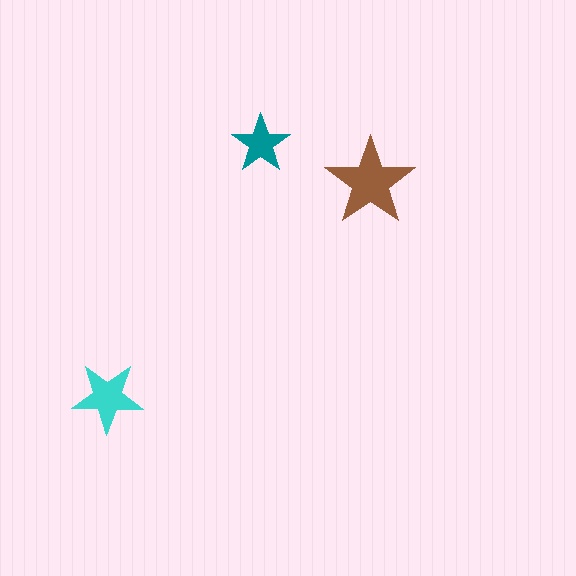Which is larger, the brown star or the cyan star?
The brown one.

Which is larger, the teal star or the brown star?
The brown one.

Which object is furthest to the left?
The cyan star is leftmost.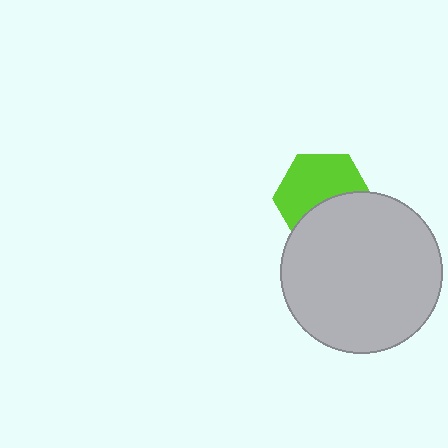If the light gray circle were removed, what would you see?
You would see the complete lime hexagon.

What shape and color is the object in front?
The object in front is a light gray circle.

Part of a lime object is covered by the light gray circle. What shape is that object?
It is a hexagon.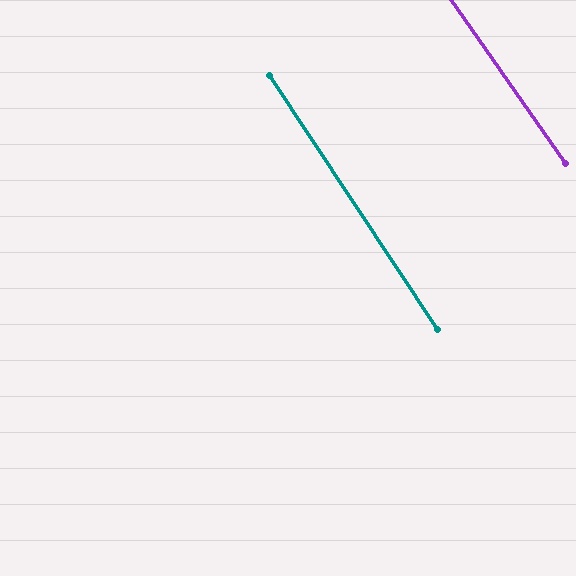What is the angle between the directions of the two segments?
Approximately 1 degree.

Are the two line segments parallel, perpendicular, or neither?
Parallel — their directions differ by only 1.3°.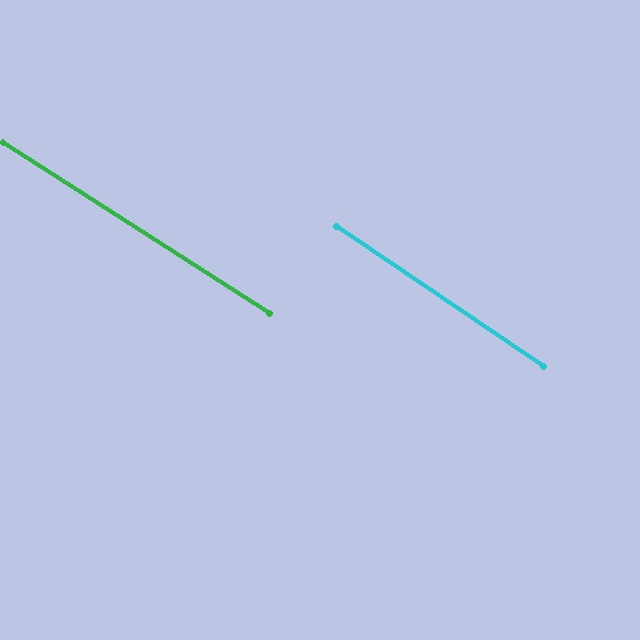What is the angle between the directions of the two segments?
Approximately 1 degree.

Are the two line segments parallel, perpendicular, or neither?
Parallel — their directions differ by only 1.5°.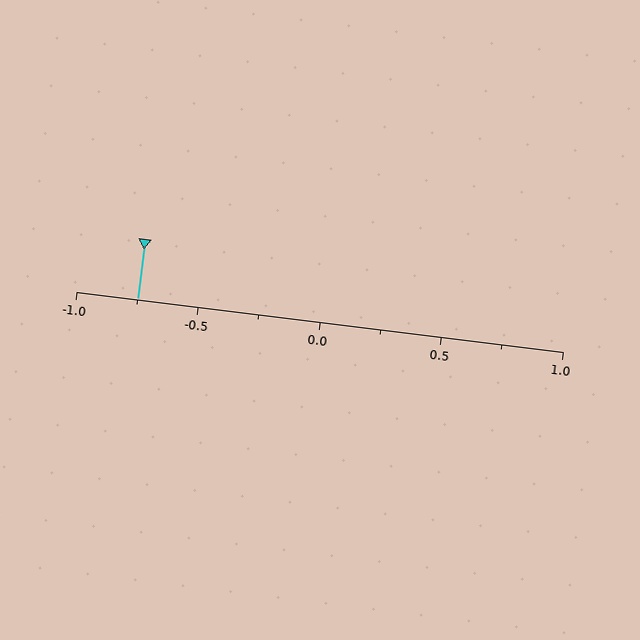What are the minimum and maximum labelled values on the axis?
The axis runs from -1.0 to 1.0.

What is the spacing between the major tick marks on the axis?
The major ticks are spaced 0.5 apart.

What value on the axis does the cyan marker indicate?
The marker indicates approximately -0.75.